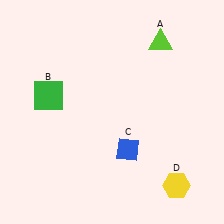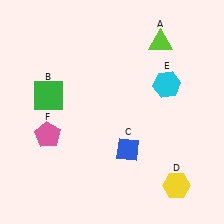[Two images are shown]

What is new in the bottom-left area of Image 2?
A pink pentagon (F) was added in the bottom-left area of Image 2.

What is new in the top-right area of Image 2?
A cyan hexagon (E) was added in the top-right area of Image 2.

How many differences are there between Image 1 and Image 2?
There are 2 differences between the two images.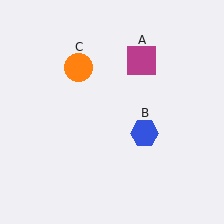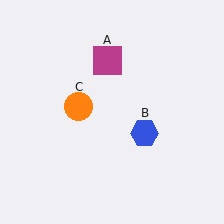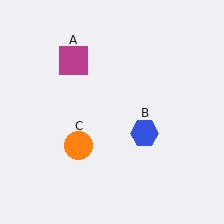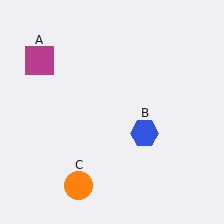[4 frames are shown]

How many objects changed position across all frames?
2 objects changed position: magenta square (object A), orange circle (object C).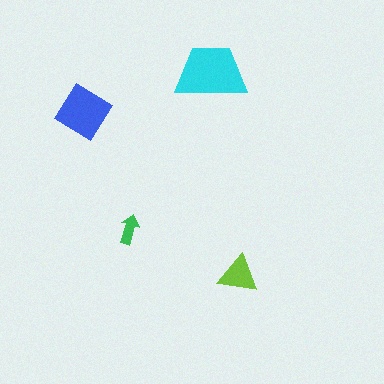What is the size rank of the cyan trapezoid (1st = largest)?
1st.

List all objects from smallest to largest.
The green arrow, the lime triangle, the blue diamond, the cyan trapezoid.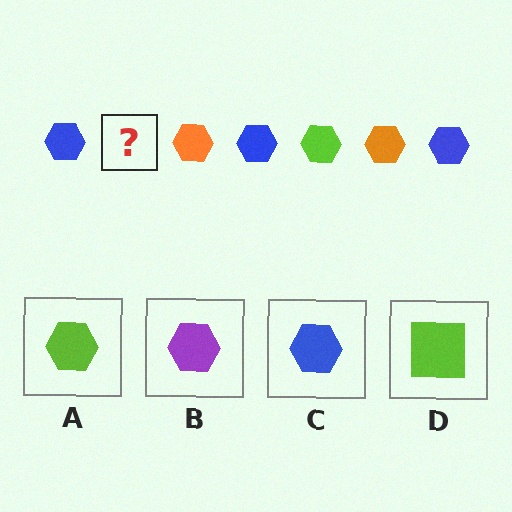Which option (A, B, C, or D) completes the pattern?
A.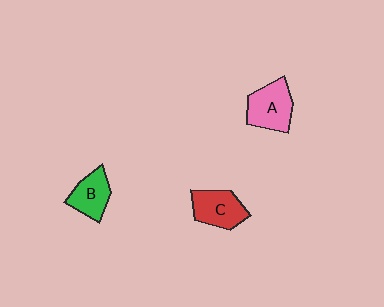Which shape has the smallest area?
Shape B (green).